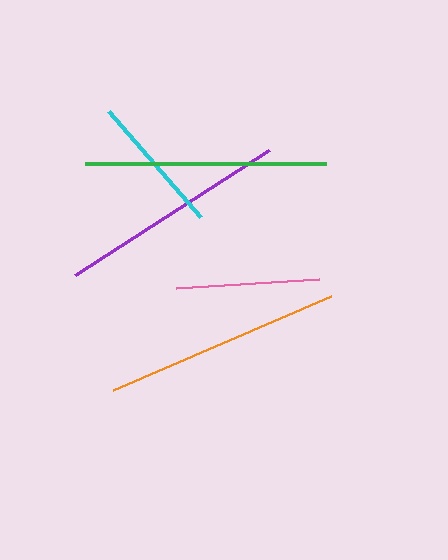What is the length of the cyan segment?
The cyan segment is approximately 140 pixels long.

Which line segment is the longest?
The green line is the longest at approximately 242 pixels.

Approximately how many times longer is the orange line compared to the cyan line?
The orange line is approximately 1.7 times the length of the cyan line.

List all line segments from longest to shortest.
From longest to shortest: green, orange, purple, pink, cyan.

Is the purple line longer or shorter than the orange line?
The orange line is longer than the purple line.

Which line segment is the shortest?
The cyan line is the shortest at approximately 140 pixels.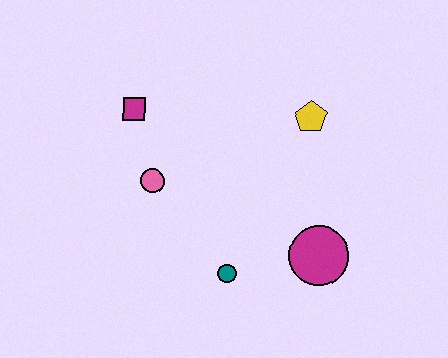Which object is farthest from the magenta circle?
The magenta square is farthest from the magenta circle.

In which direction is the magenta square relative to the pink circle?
The magenta square is above the pink circle.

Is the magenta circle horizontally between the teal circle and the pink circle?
No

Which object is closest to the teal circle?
The magenta circle is closest to the teal circle.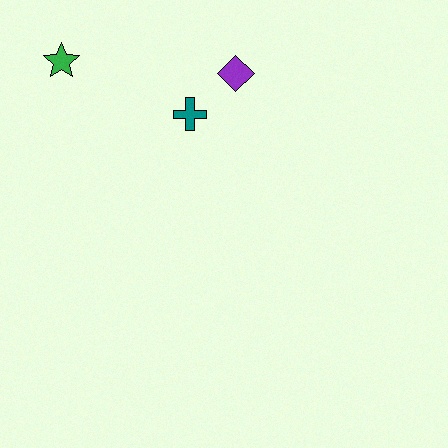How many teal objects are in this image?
There is 1 teal object.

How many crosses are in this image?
There is 1 cross.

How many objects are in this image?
There are 3 objects.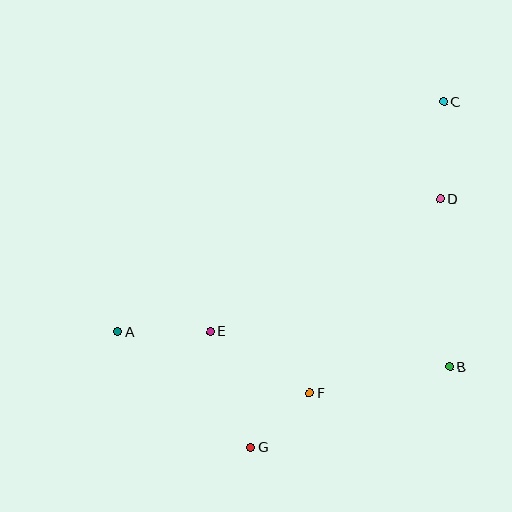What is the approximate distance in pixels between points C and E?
The distance between C and E is approximately 327 pixels.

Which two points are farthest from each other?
Points A and C are farthest from each other.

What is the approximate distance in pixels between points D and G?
The distance between D and G is approximately 313 pixels.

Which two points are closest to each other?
Points F and G are closest to each other.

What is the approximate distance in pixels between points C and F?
The distance between C and F is approximately 320 pixels.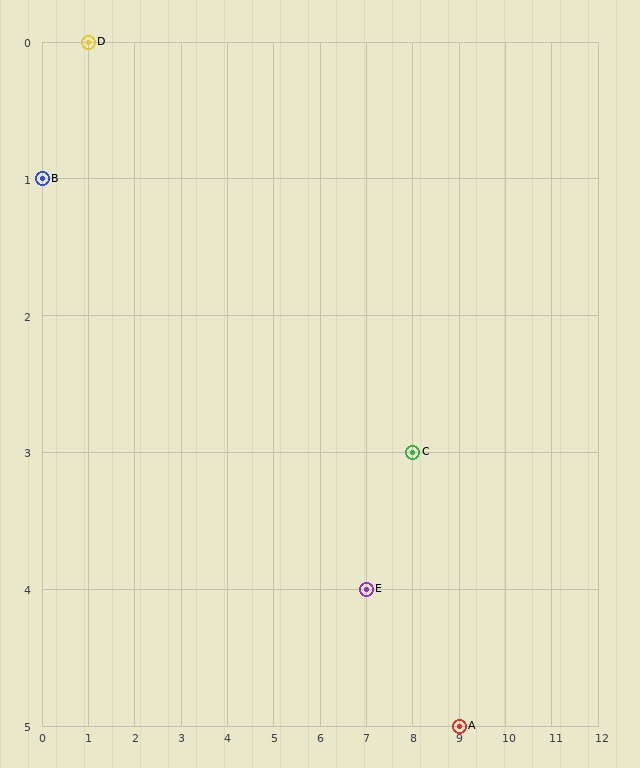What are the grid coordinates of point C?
Point C is at grid coordinates (8, 3).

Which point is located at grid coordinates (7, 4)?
Point E is at (7, 4).